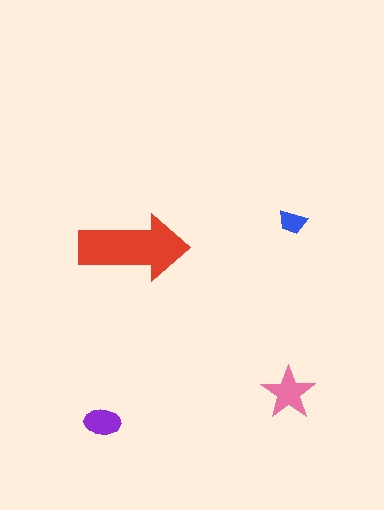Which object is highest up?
The blue trapezoid is topmost.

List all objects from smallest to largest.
The blue trapezoid, the purple ellipse, the pink star, the red arrow.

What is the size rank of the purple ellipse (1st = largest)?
3rd.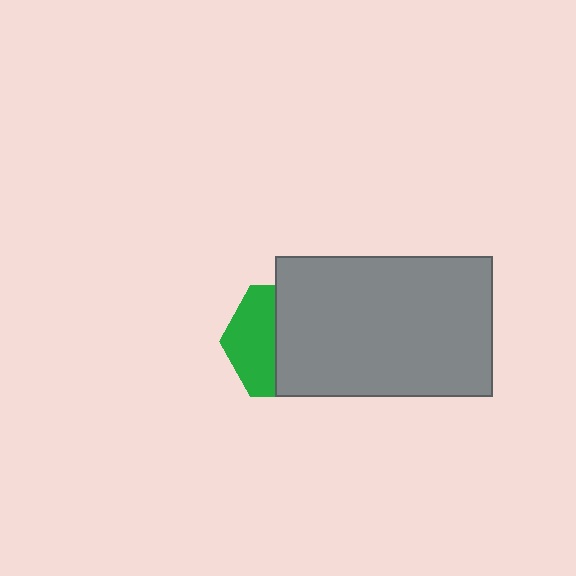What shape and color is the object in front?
The object in front is a gray rectangle.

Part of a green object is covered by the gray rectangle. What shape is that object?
It is a hexagon.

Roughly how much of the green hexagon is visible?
A small part of it is visible (roughly 42%).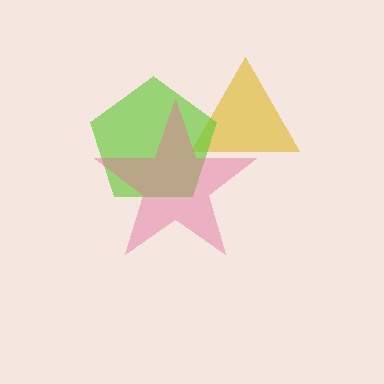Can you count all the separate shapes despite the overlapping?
Yes, there are 3 separate shapes.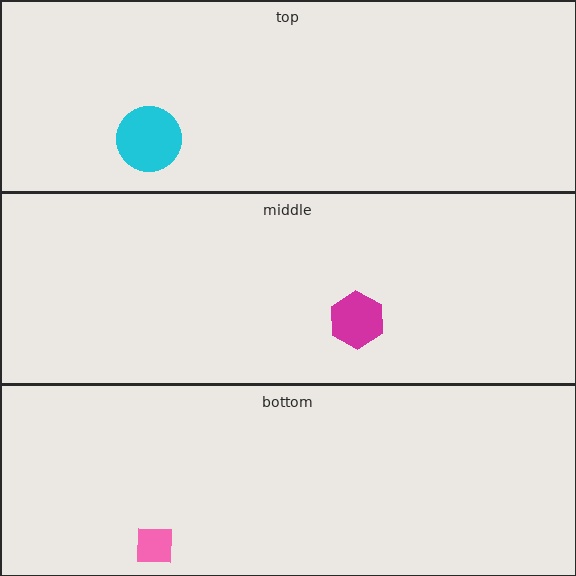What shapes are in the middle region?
The magenta hexagon.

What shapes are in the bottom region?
The pink square.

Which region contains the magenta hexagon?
The middle region.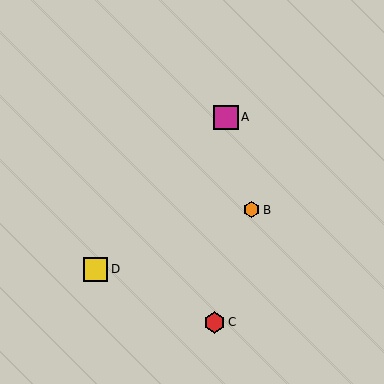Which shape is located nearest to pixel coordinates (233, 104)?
The magenta square (labeled A) at (226, 117) is nearest to that location.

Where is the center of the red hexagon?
The center of the red hexagon is at (215, 322).